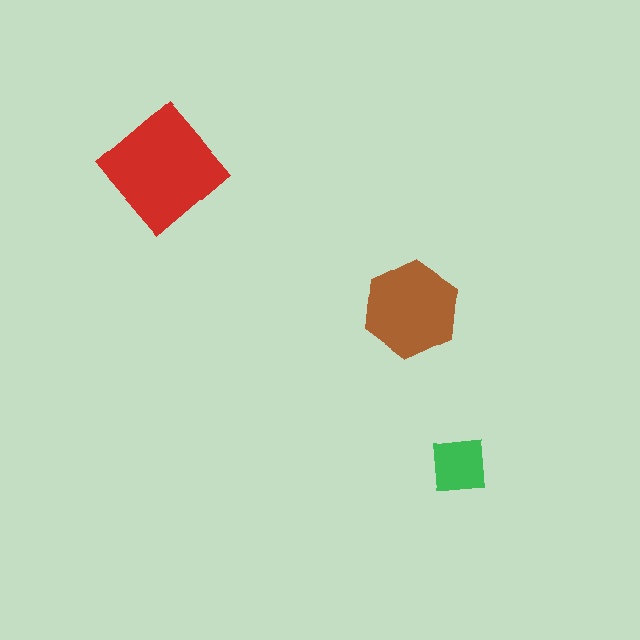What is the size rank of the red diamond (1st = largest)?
1st.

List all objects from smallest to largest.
The green square, the brown hexagon, the red diamond.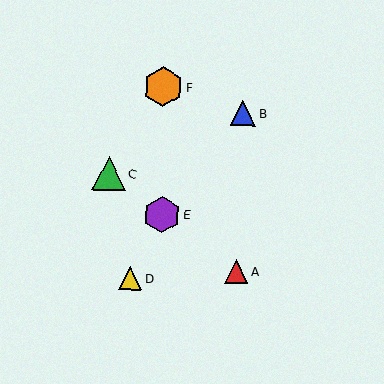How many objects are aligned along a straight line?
3 objects (A, C, E) are aligned along a straight line.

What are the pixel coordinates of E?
Object E is at (162, 214).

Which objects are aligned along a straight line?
Objects A, C, E are aligned along a straight line.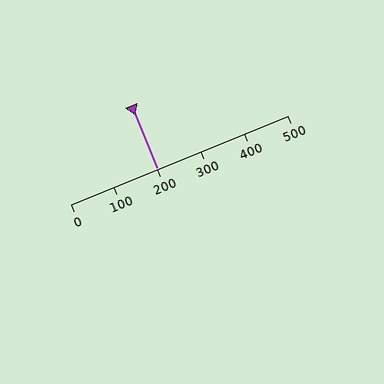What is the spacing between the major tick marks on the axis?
The major ticks are spaced 100 apart.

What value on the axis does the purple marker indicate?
The marker indicates approximately 200.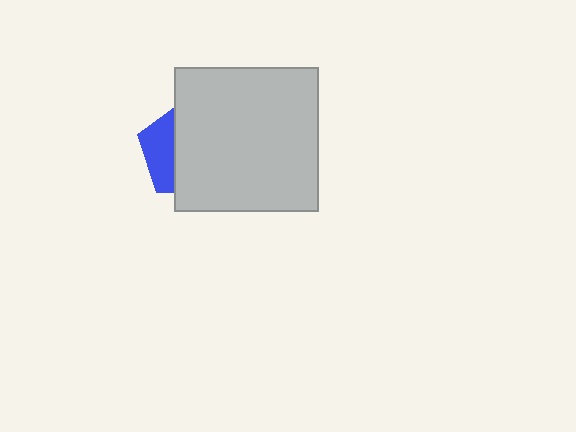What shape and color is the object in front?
The object in front is a light gray square.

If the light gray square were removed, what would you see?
You would see the complete blue pentagon.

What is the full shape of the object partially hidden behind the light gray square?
The partially hidden object is a blue pentagon.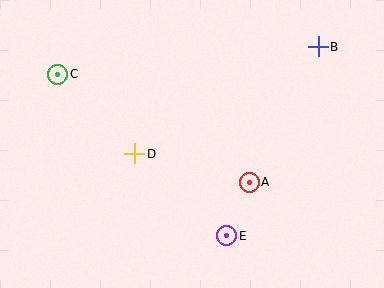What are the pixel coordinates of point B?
Point B is at (318, 47).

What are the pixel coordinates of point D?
Point D is at (135, 154).